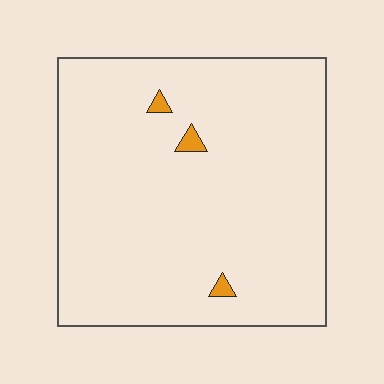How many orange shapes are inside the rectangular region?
3.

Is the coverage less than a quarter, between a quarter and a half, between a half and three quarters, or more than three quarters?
Less than a quarter.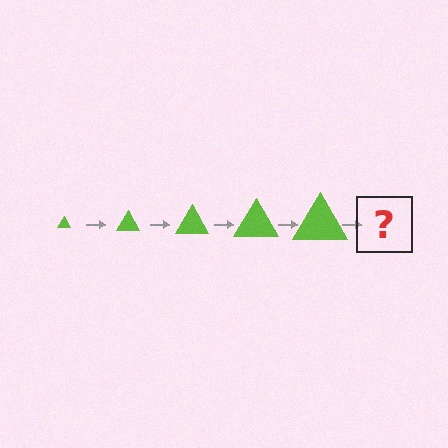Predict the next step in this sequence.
The next step is a lime triangle, larger than the previous one.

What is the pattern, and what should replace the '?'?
The pattern is that the triangle gets progressively larger each step. The '?' should be a lime triangle, larger than the previous one.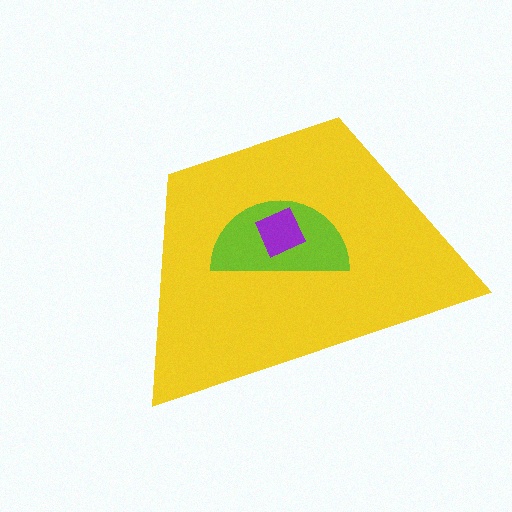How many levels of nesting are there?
3.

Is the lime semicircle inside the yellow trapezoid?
Yes.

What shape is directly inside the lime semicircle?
The purple square.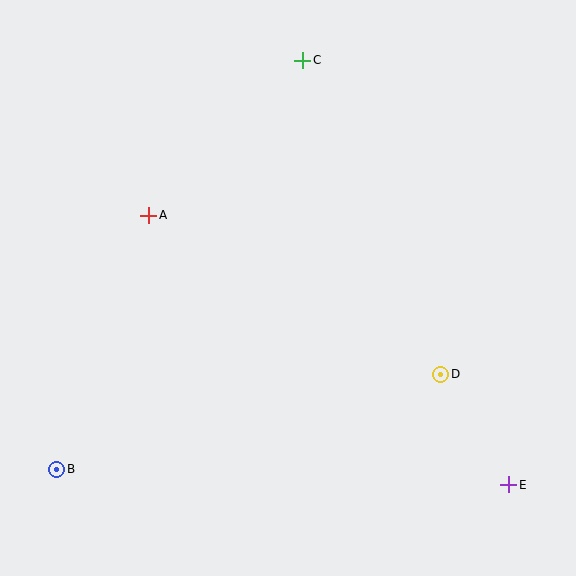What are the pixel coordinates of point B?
Point B is at (57, 469).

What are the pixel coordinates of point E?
Point E is at (509, 485).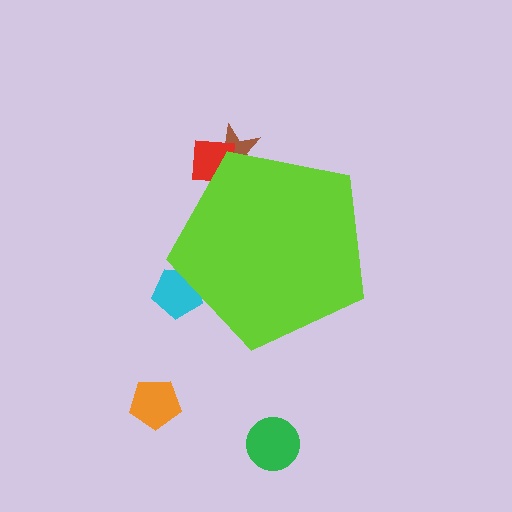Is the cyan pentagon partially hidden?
Yes, the cyan pentagon is partially hidden behind the lime pentagon.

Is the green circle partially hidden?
No, the green circle is fully visible.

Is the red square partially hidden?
Yes, the red square is partially hidden behind the lime pentagon.